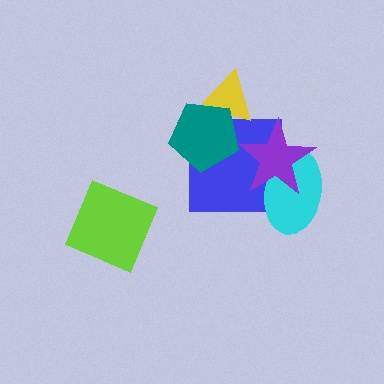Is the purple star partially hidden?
No, no other shape covers it.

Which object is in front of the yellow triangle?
The teal pentagon is in front of the yellow triangle.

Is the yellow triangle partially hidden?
Yes, it is partially covered by another shape.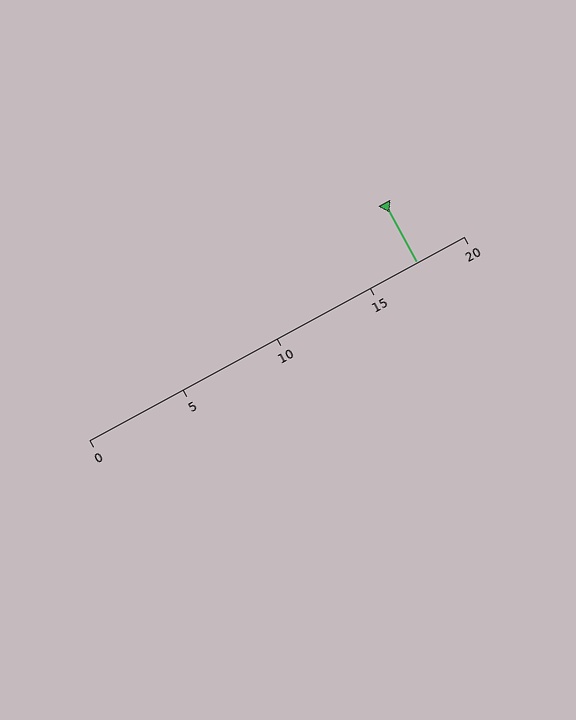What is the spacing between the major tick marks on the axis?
The major ticks are spaced 5 apart.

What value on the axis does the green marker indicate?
The marker indicates approximately 17.5.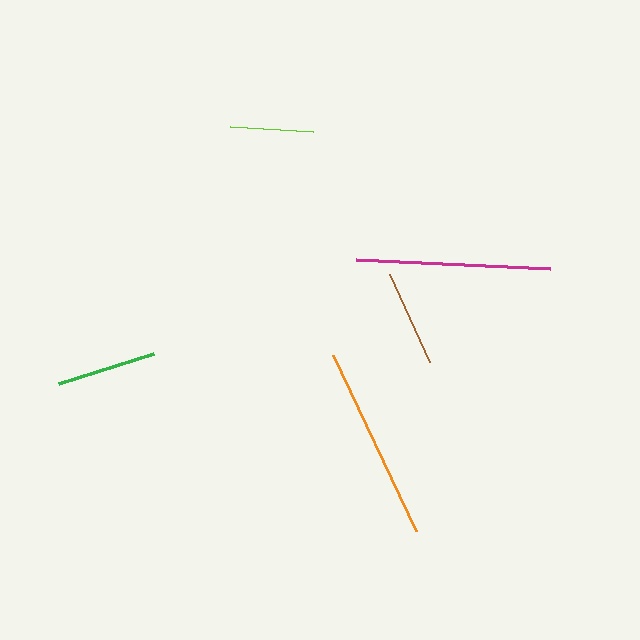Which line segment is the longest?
The orange line is the longest at approximately 195 pixels.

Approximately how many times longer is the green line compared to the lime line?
The green line is approximately 1.2 times the length of the lime line.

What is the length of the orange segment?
The orange segment is approximately 195 pixels long.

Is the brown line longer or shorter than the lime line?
The brown line is longer than the lime line.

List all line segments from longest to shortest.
From longest to shortest: orange, magenta, green, brown, lime.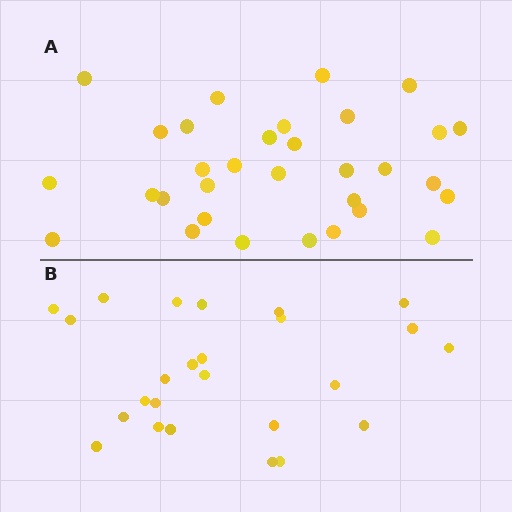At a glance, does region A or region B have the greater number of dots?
Region A (the top region) has more dots.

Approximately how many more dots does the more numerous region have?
Region A has roughly 8 or so more dots than region B.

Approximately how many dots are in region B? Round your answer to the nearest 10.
About 20 dots. (The exact count is 25, which rounds to 20.)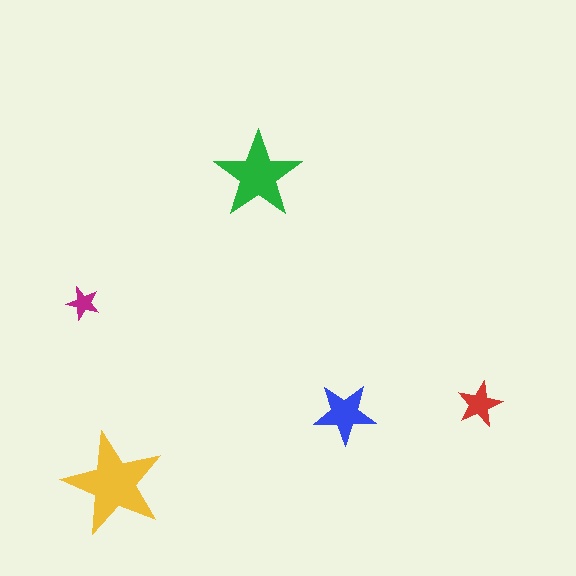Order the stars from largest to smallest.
the yellow one, the green one, the blue one, the red one, the magenta one.